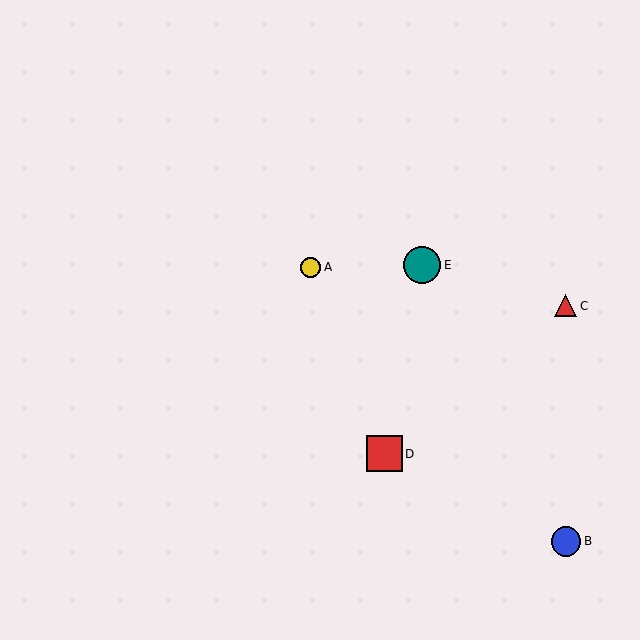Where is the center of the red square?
The center of the red square is at (385, 454).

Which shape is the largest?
The teal circle (labeled E) is the largest.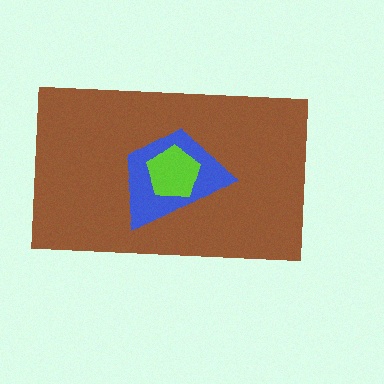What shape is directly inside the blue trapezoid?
The lime pentagon.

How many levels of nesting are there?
3.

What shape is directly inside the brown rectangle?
The blue trapezoid.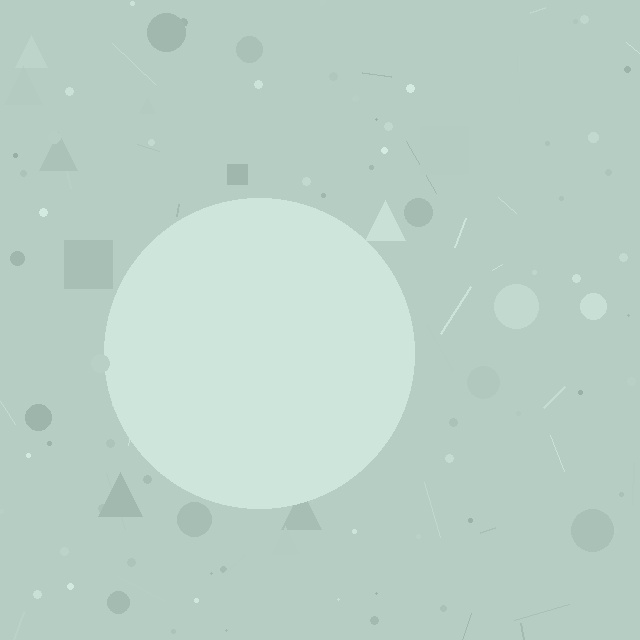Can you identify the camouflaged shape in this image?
The camouflaged shape is a circle.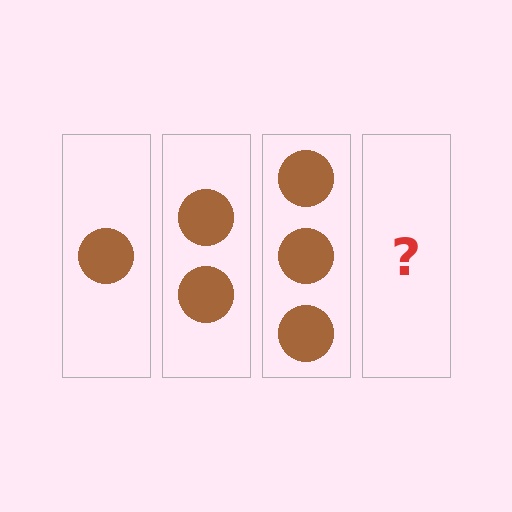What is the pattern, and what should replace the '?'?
The pattern is that each step adds one more circle. The '?' should be 4 circles.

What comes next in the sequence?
The next element should be 4 circles.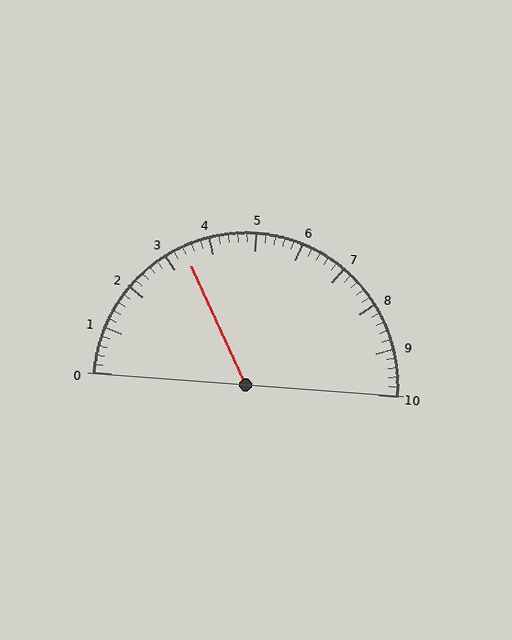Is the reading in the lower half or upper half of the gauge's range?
The reading is in the lower half of the range (0 to 10).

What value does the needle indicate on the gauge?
The needle indicates approximately 3.4.